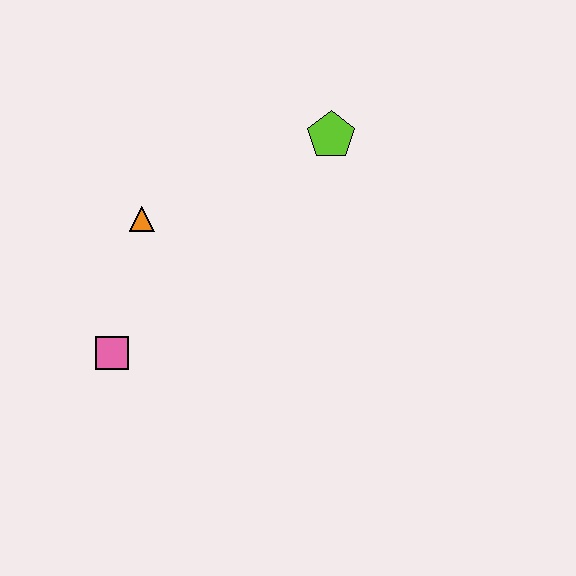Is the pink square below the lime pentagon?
Yes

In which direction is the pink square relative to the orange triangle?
The pink square is below the orange triangle.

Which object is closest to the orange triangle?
The pink square is closest to the orange triangle.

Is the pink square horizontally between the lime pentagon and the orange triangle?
No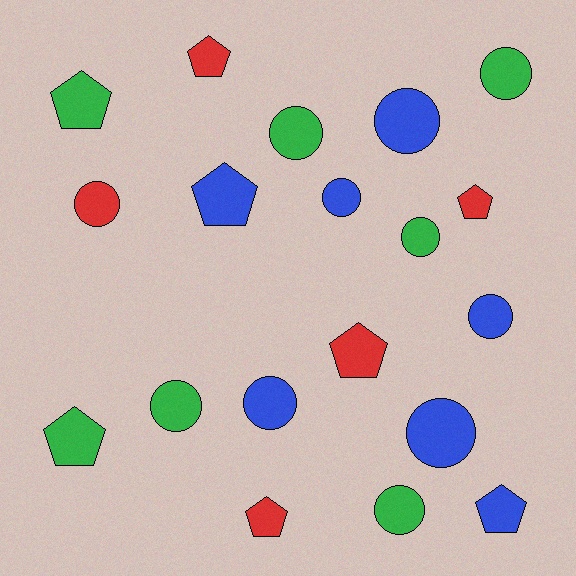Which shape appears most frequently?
Circle, with 11 objects.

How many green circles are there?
There are 5 green circles.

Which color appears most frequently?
Blue, with 7 objects.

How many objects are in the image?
There are 19 objects.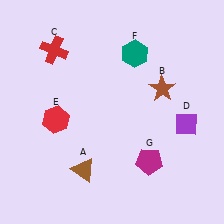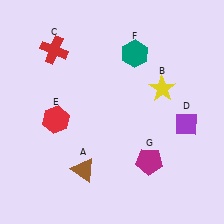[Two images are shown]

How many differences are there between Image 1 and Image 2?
There is 1 difference between the two images.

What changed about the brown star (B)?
In Image 1, B is brown. In Image 2, it changed to yellow.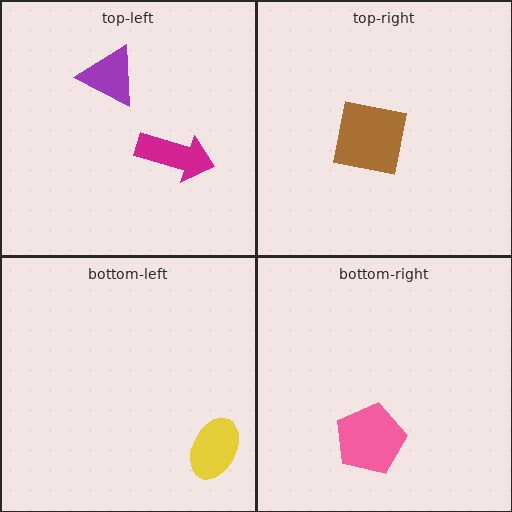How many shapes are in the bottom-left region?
1.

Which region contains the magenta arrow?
The top-left region.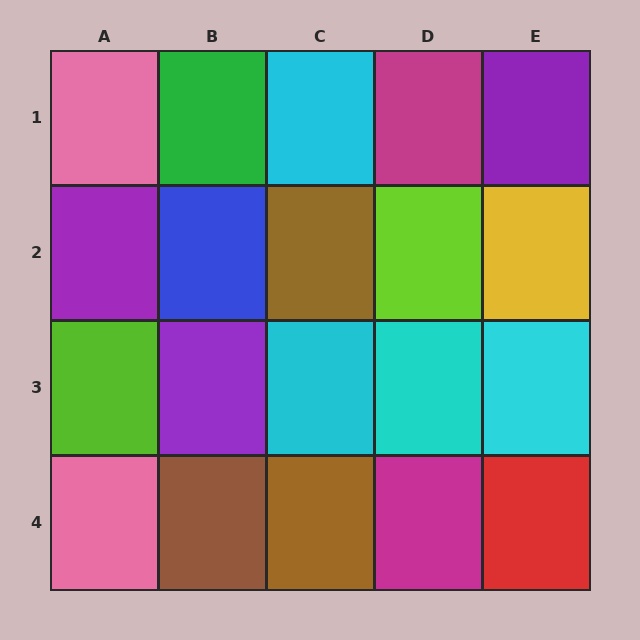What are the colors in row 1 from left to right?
Pink, green, cyan, magenta, purple.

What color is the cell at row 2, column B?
Blue.